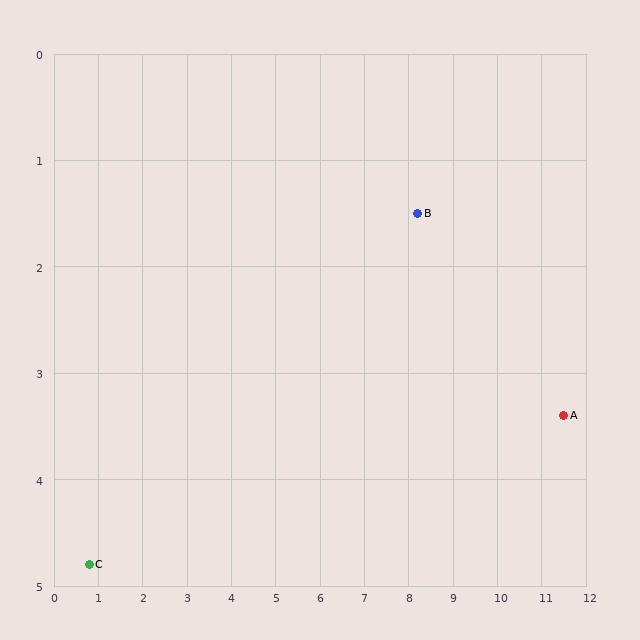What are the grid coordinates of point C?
Point C is at approximately (0.8, 4.8).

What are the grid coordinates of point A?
Point A is at approximately (11.5, 3.4).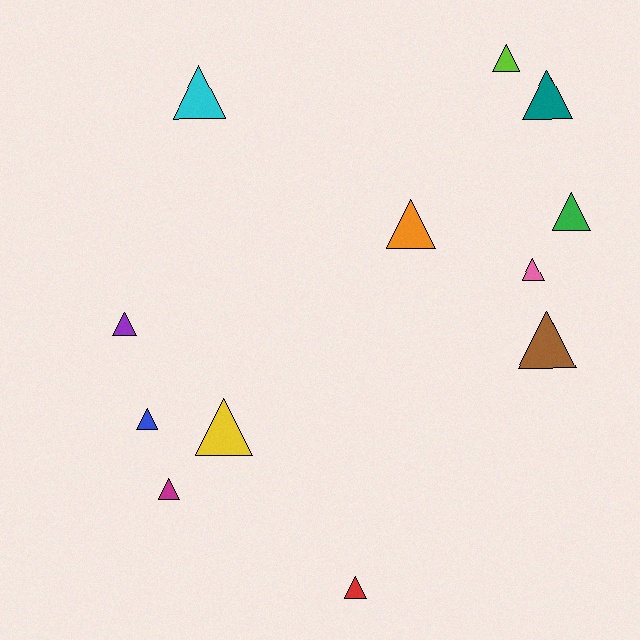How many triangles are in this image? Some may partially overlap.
There are 12 triangles.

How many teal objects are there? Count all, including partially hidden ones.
There is 1 teal object.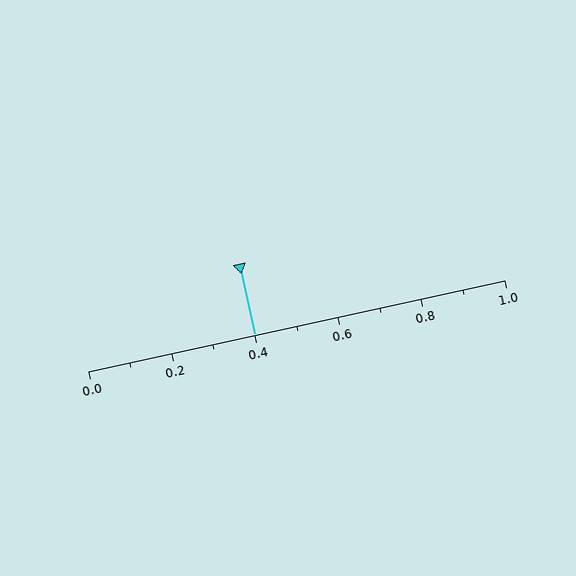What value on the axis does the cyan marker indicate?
The marker indicates approximately 0.4.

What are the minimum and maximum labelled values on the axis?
The axis runs from 0.0 to 1.0.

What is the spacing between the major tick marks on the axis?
The major ticks are spaced 0.2 apart.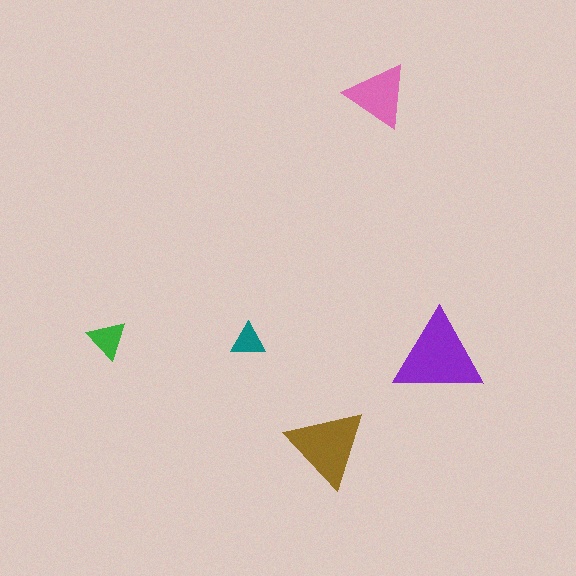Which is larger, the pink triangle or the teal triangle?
The pink one.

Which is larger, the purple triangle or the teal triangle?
The purple one.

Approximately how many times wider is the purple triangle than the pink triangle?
About 1.5 times wider.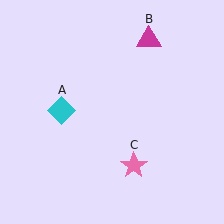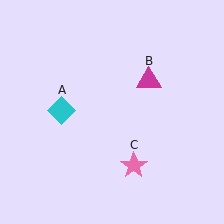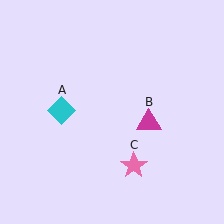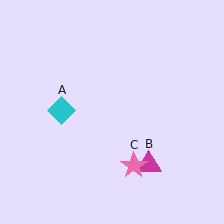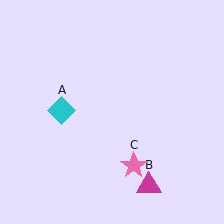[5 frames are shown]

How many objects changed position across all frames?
1 object changed position: magenta triangle (object B).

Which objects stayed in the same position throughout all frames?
Cyan diamond (object A) and pink star (object C) remained stationary.